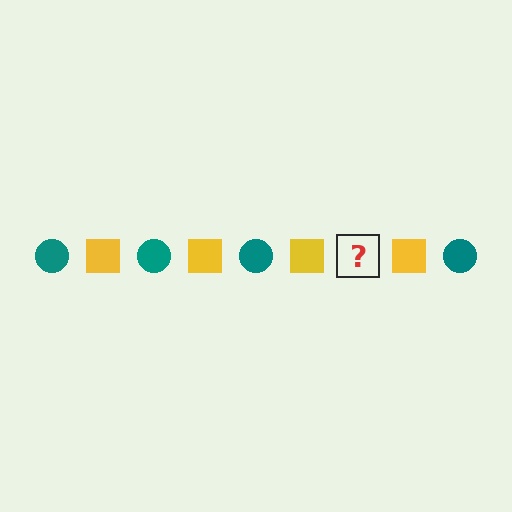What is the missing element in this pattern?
The missing element is a teal circle.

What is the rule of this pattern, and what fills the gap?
The rule is that the pattern alternates between teal circle and yellow square. The gap should be filled with a teal circle.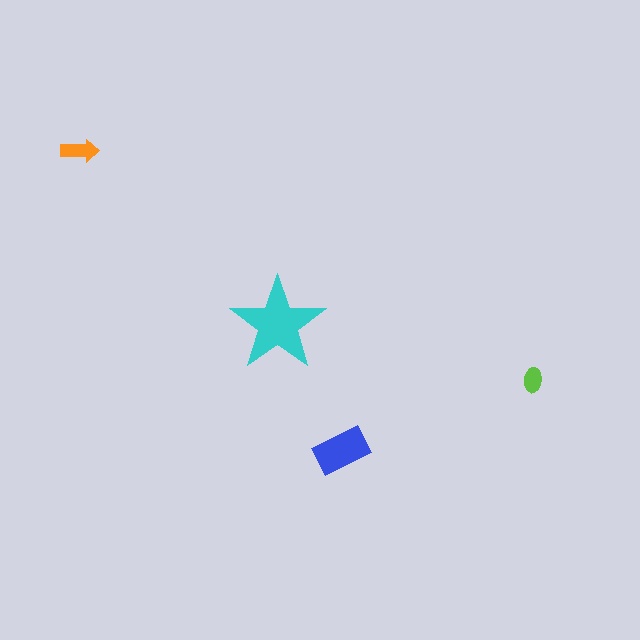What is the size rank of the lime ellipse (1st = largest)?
4th.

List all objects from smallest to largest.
The lime ellipse, the orange arrow, the blue rectangle, the cyan star.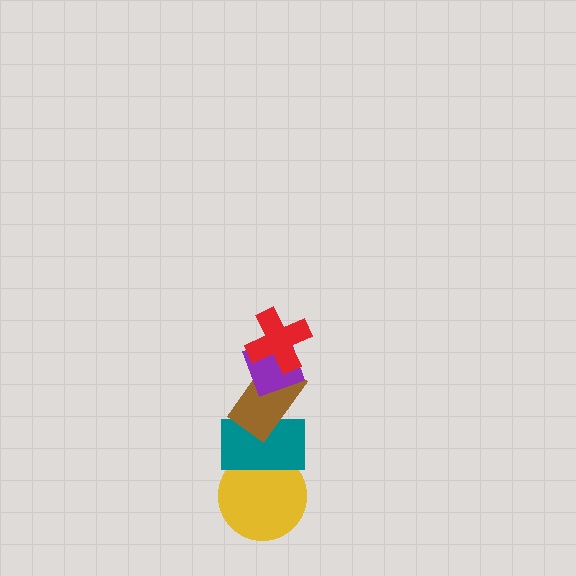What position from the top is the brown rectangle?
The brown rectangle is 3rd from the top.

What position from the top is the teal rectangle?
The teal rectangle is 4th from the top.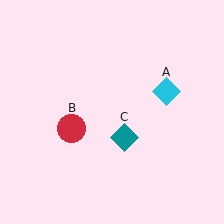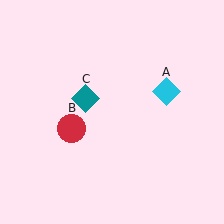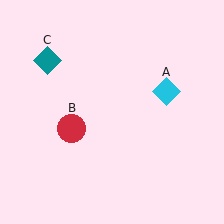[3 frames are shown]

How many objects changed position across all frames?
1 object changed position: teal diamond (object C).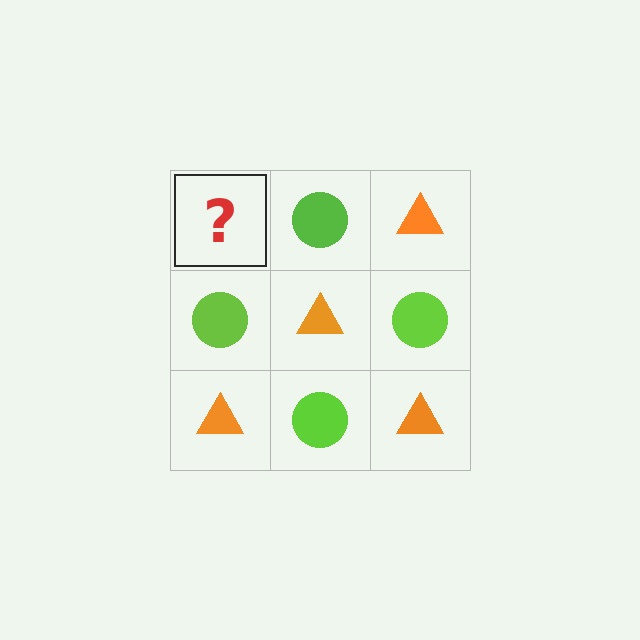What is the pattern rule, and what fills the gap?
The rule is that it alternates orange triangle and lime circle in a checkerboard pattern. The gap should be filled with an orange triangle.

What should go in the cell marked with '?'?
The missing cell should contain an orange triangle.